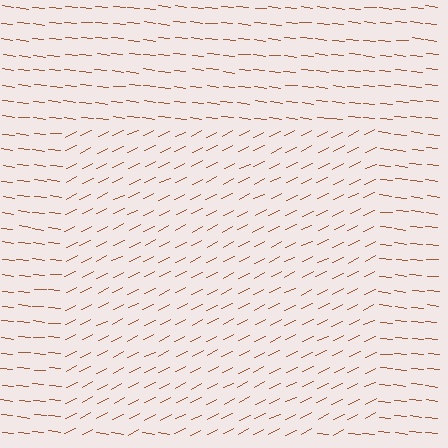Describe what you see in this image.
The image is filled with small brown line segments. A rectangle region in the image has lines oriented differently from the surrounding lines, creating a visible texture boundary.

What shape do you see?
I see a rectangle.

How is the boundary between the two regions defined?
The boundary is defined purely by a change in line orientation (approximately 32 degrees difference). All lines are the same color and thickness.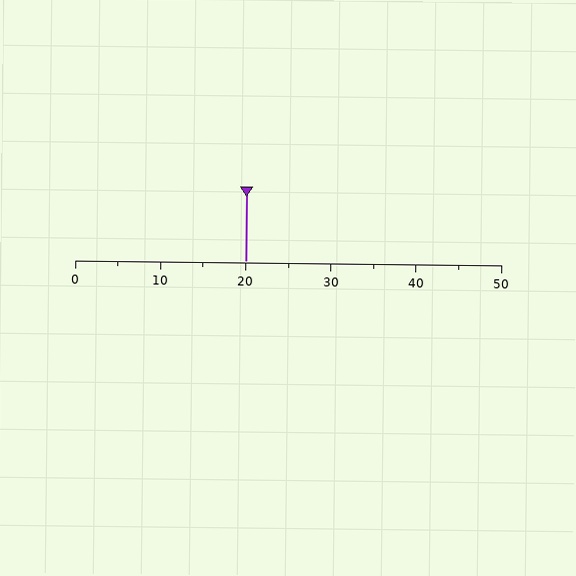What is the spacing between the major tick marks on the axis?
The major ticks are spaced 10 apart.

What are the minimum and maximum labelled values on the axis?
The axis runs from 0 to 50.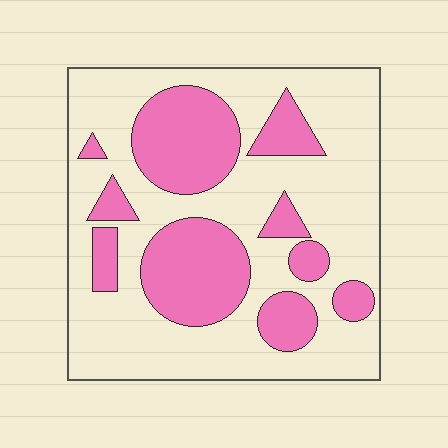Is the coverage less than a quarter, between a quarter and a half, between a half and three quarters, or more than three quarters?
Between a quarter and a half.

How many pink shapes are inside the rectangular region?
10.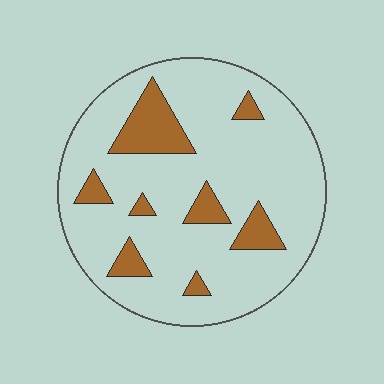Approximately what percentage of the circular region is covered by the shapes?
Approximately 15%.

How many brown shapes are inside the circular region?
8.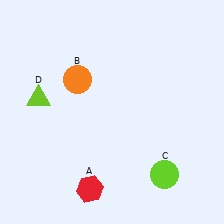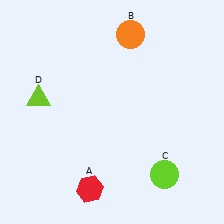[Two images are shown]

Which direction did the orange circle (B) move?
The orange circle (B) moved right.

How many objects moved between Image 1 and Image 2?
1 object moved between the two images.